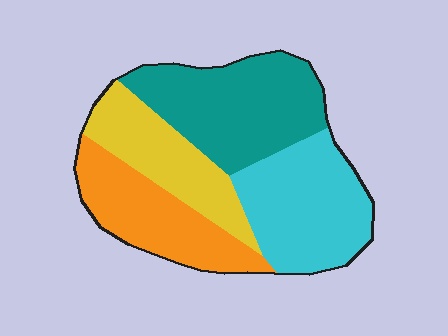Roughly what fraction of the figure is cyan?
Cyan covers roughly 30% of the figure.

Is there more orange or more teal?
Teal.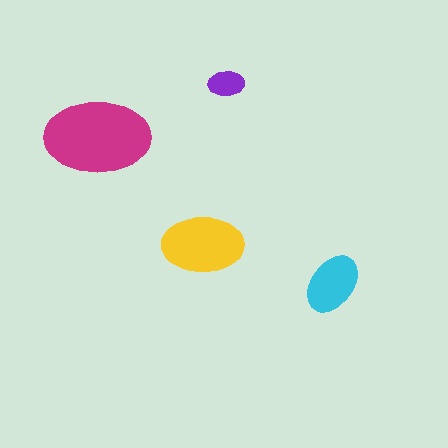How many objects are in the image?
There are 4 objects in the image.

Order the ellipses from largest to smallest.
the magenta one, the yellow one, the cyan one, the purple one.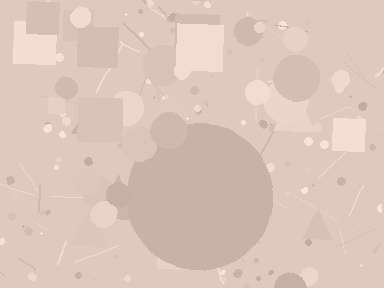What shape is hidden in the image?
A circle is hidden in the image.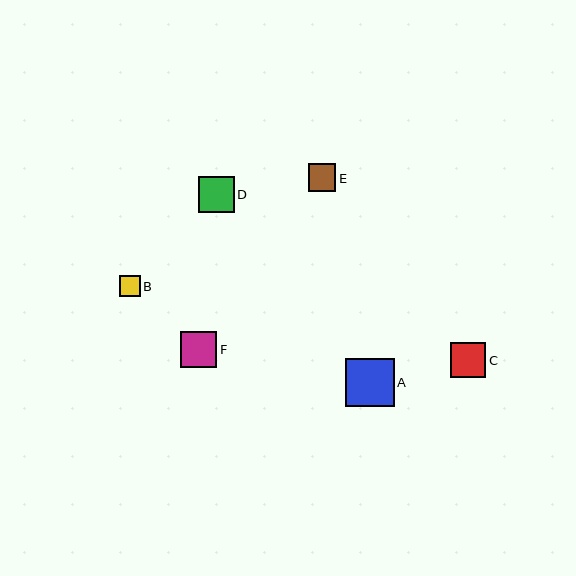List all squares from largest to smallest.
From largest to smallest: A, F, C, D, E, B.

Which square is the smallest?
Square B is the smallest with a size of approximately 21 pixels.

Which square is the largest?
Square A is the largest with a size of approximately 49 pixels.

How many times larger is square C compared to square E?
Square C is approximately 1.3 times the size of square E.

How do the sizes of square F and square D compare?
Square F and square D are approximately the same size.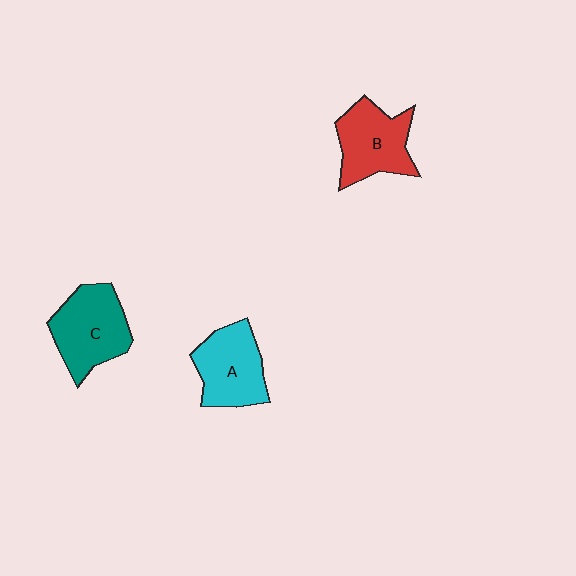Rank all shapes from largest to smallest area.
From largest to smallest: C (teal), B (red), A (cyan).